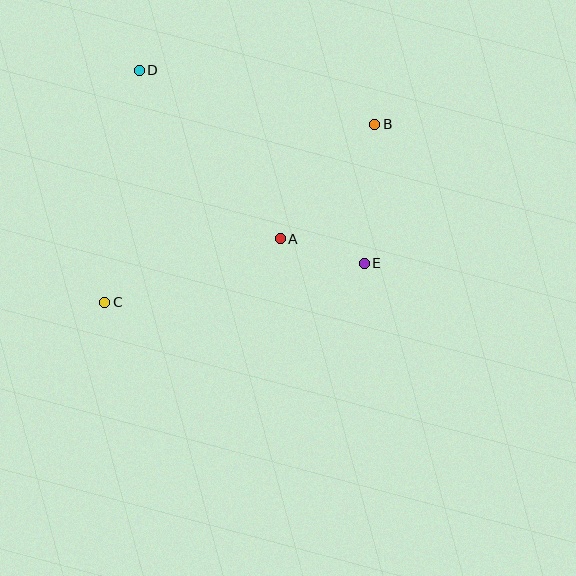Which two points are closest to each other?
Points A and E are closest to each other.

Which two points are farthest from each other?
Points B and C are farthest from each other.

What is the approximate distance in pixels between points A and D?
The distance between A and D is approximately 219 pixels.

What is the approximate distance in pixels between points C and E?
The distance between C and E is approximately 263 pixels.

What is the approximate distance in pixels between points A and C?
The distance between A and C is approximately 186 pixels.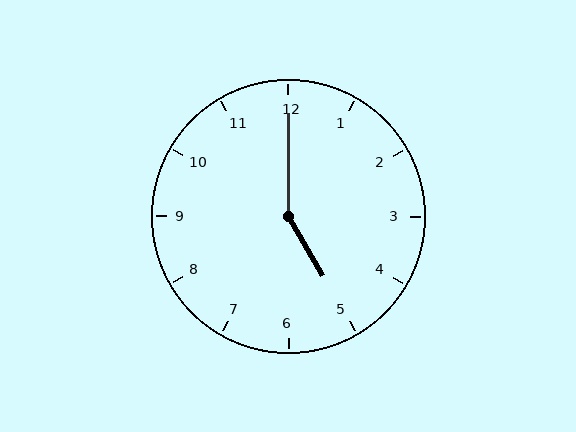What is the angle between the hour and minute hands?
Approximately 150 degrees.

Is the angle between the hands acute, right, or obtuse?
It is obtuse.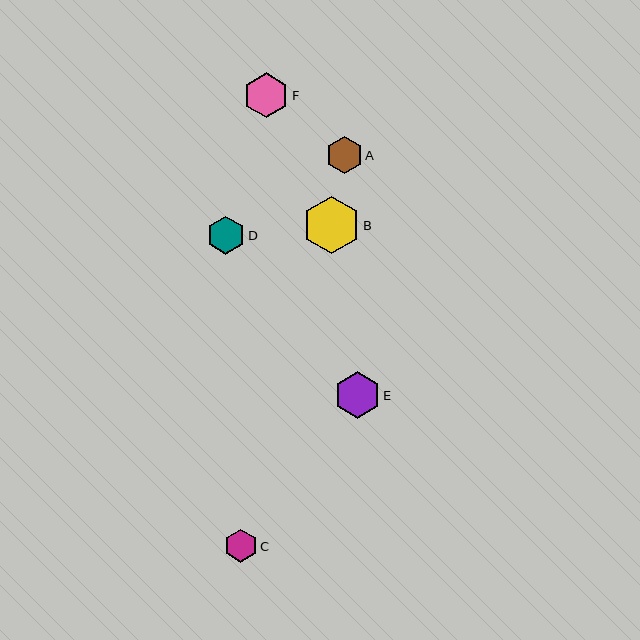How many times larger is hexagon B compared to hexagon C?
Hexagon B is approximately 1.7 times the size of hexagon C.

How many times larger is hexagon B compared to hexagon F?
Hexagon B is approximately 1.3 times the size of hexagon F.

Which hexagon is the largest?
Hexagon B is the largest with a size of approximately 57 pixels.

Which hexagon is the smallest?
Hexagon C is the smallest with a size of approximately 33 pixels.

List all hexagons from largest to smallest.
From largest to smallest: B, E, F, D, A, C.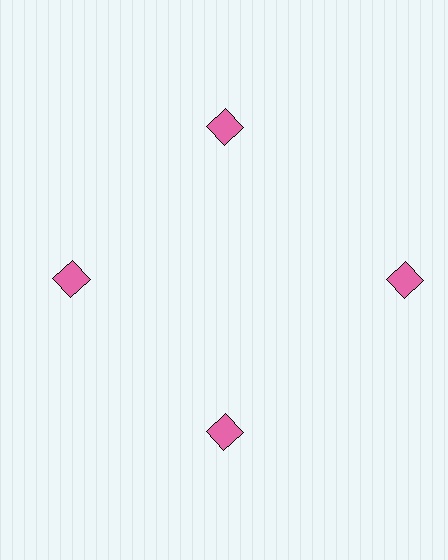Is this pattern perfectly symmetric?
No. The 4 pink squares are arranged in a ring, but one element near the 3 o'clock position is pushed outward from the center, breaking the 4-fold rotational symmetry.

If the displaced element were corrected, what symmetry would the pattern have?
It would have 4-fold rotational symmetry — the pattern would map onto itself every 90 degrees.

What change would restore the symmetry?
The symmetry would be restored by moving it inward, back onto the ring so that all 4 squares sit at equal angles and equal distance from the center.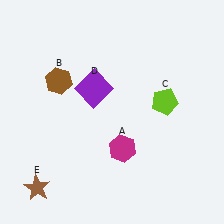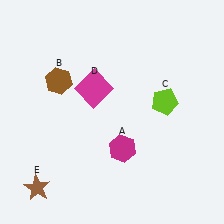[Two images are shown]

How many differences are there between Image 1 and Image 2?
There is 1 difference between the two images.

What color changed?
The square (D) changed from purple in Image 1 to magenta in Image 2.